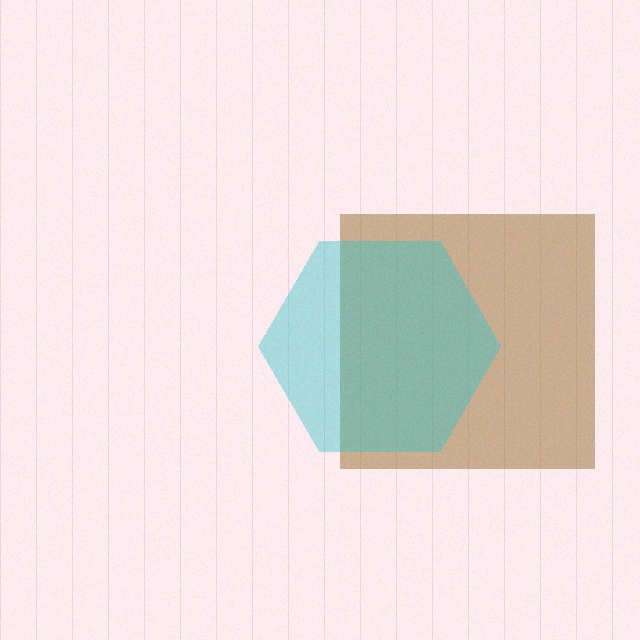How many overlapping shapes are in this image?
There are 2 overlapping shapes in the image.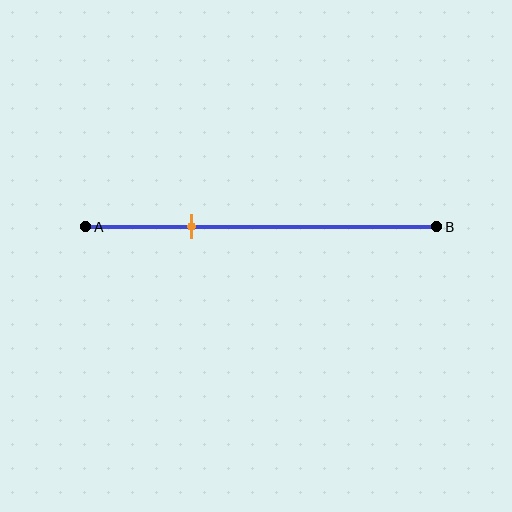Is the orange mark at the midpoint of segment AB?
No, the mark is at about 30% from A, not at the 50% midpoint.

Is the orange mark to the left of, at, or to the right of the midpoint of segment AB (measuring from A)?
The orange mark is to the left of the midpoint of segment AB.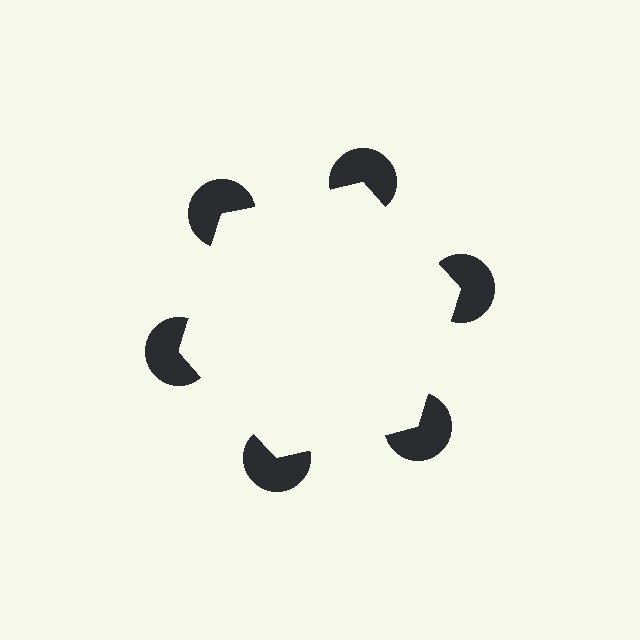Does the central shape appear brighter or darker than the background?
It typically appears slightly brighter than the background, even though no actual brightness change is drawn.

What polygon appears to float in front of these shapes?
An illusory hexagon — its edges are inferred from the aligned wedge cuts in the pac-man discs, not physically drawn.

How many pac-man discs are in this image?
There are 6 — one at each vertex of the illusory hexagon.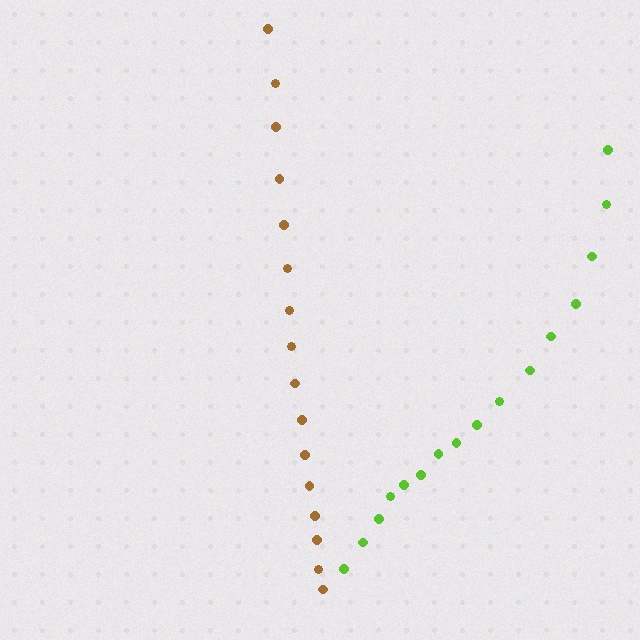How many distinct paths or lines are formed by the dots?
There are 2 distinct paths.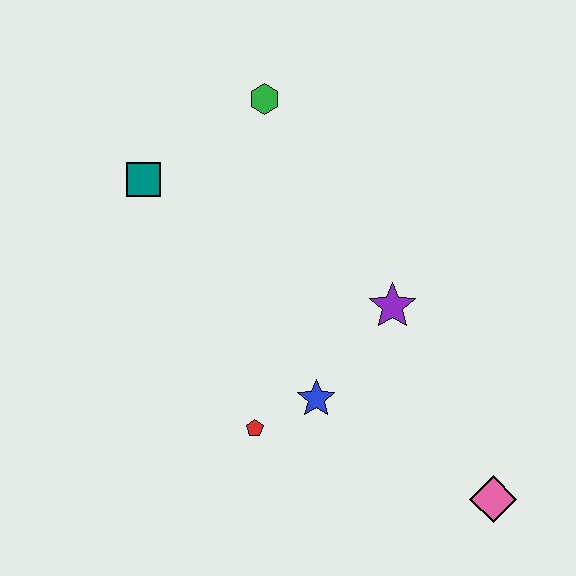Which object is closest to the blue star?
The red pentagon is closest to the blue star.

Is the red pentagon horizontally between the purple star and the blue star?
No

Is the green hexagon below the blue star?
No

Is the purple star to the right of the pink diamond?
No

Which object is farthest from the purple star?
The teal square is farthest from the purple star.